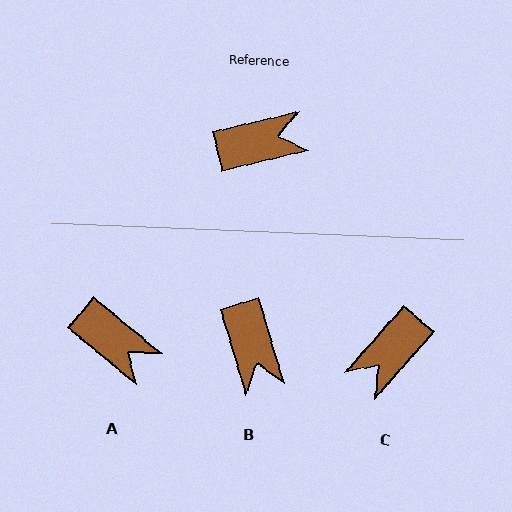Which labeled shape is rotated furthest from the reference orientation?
C, about 144 degrees away.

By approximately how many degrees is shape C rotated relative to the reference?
Approximately 144 degrees clockwise.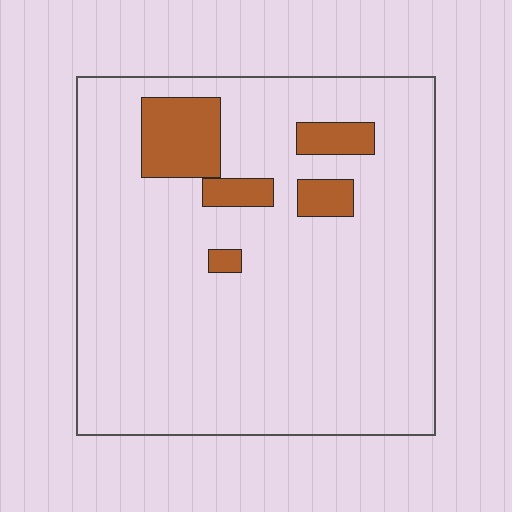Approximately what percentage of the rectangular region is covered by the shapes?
Approximately 10%.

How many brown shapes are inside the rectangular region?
5.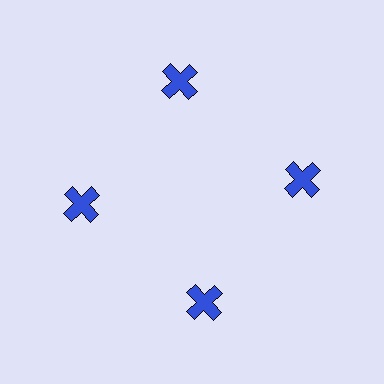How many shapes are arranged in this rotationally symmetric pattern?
There are 4 shapes, arranged in 4 groups of 1.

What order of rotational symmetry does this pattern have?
This pattern has 4-fold rotational symmetry.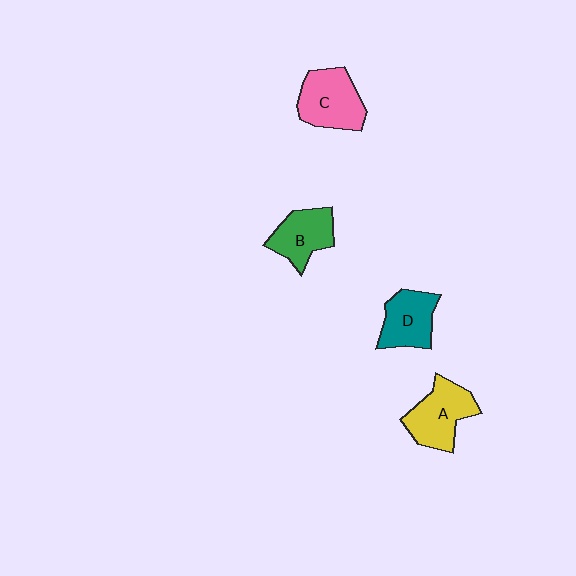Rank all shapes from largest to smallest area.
From largest to smallest: C (pink), A (yellow), D (teal), B (green).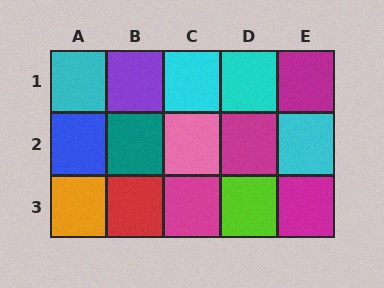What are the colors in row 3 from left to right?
Orange, red, magenta, lime, magenta.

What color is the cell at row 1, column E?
Magenta.